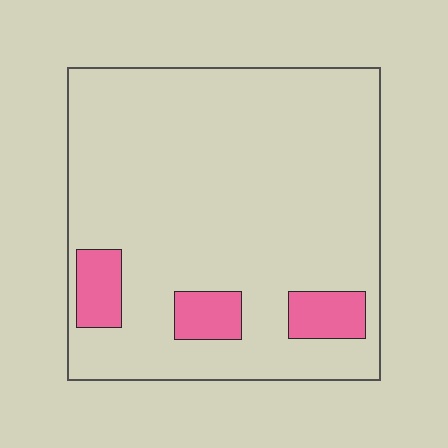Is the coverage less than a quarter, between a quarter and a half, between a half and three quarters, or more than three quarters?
Less than a quarter.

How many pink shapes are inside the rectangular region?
3.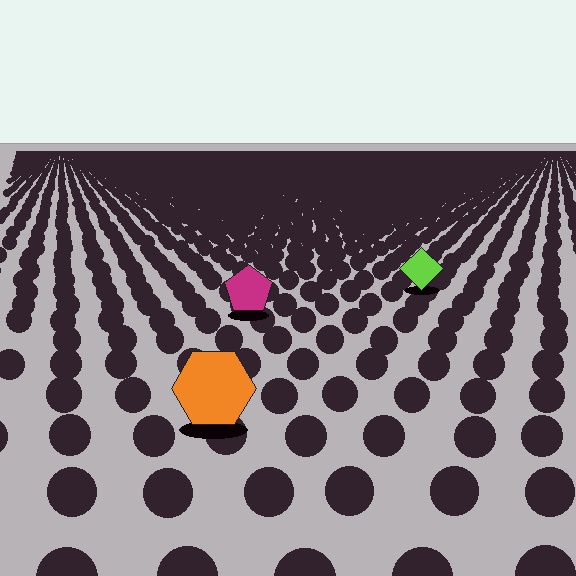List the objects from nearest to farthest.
From nearest to farthest: the orange hexagon, the magenta pentagon, the lime diamond.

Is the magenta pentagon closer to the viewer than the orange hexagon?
No. The orange hexagon is closer — you can tell from the texture gradient: the ground texture is coarser near it.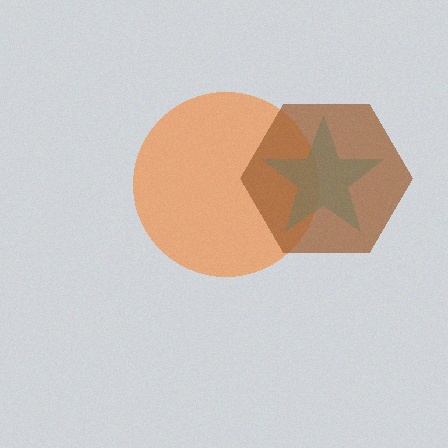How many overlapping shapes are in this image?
There are 3 overlapping shapes in the image.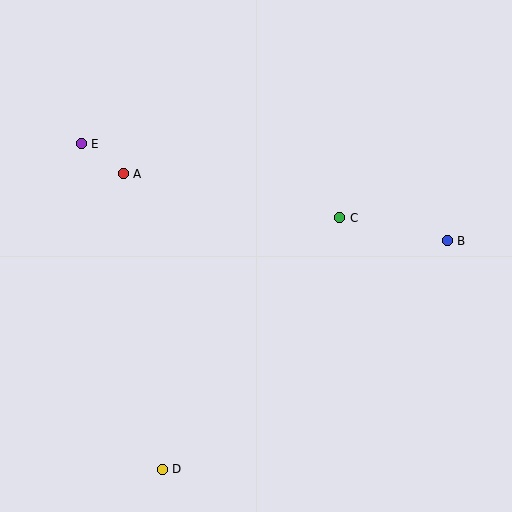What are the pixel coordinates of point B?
Point B is at (447, 241).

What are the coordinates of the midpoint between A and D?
The midpoint between A and D is at (143, 321).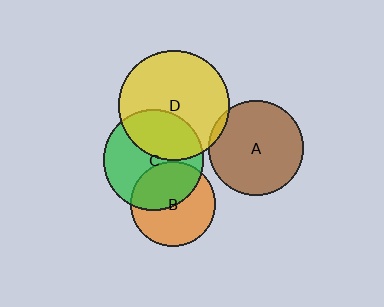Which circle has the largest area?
Circle D (yellow).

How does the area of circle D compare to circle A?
Approximately 1.4 times.